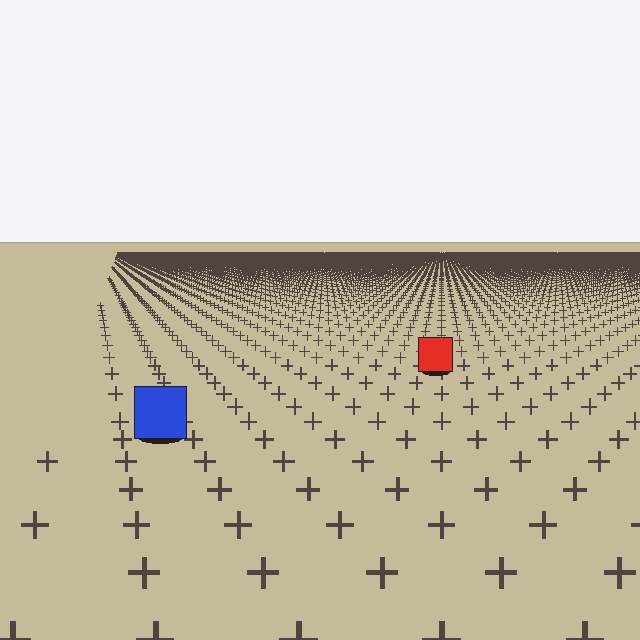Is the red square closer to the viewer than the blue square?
No. The blue square is closer — you can tell from the texture gradient: the ground texture is coarser near it.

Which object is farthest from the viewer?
The red square is farthest from the viewer. It appears smaller and the ground texture around it is denser.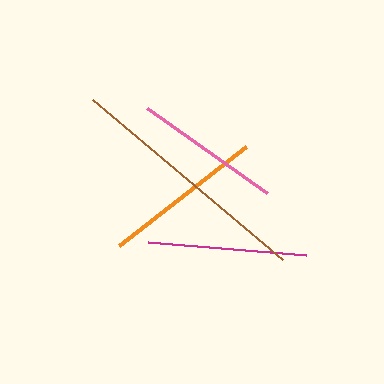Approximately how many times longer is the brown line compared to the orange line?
The brown line is approximately 1.5 times the length of the orange line.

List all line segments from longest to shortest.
From longest to shortest: brown, orange, magenta, pink.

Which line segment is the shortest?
The pink line is the shortest at approximately 147 pixels.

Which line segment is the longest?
The brown line is the longest at approximately 248 pixels.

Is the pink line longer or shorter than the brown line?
The brown line is longer than the pink line.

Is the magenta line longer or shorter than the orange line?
The orange line is longer than the magenta line.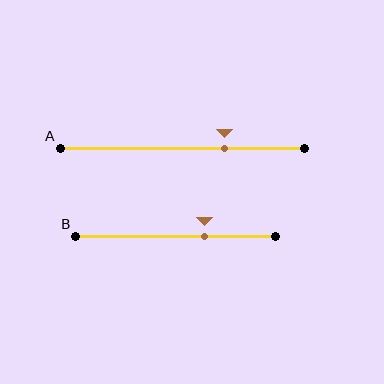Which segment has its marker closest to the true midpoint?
Segment B has its marker closest to the true midpoint.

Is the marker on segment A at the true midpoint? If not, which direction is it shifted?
No, the marker on segment A is shifted to the right by about 17% of the segment length.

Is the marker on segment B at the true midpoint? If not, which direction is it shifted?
No, the marker on segment B is shifted to the right by about 14% of the segment length.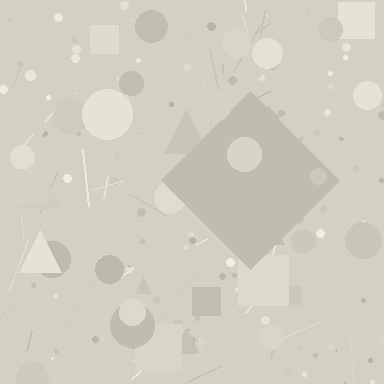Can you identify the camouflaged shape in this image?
The camouflaged shape is a diamond.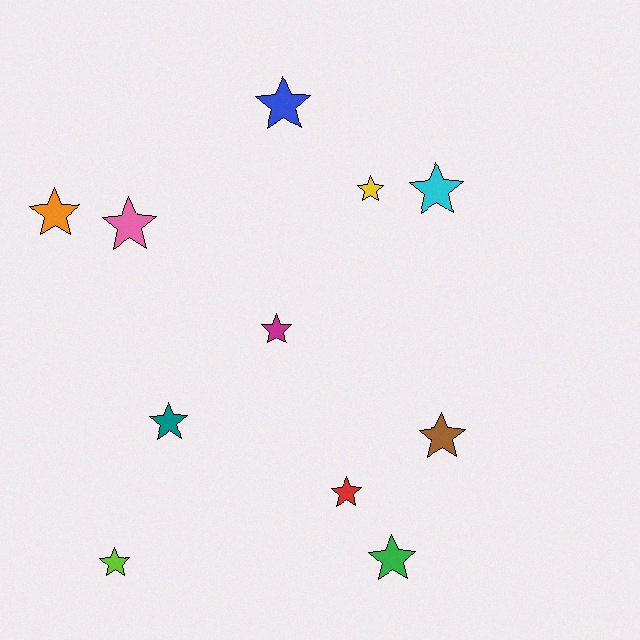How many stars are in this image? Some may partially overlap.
There are 11 stars.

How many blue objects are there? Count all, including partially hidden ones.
There is 1 blue object.